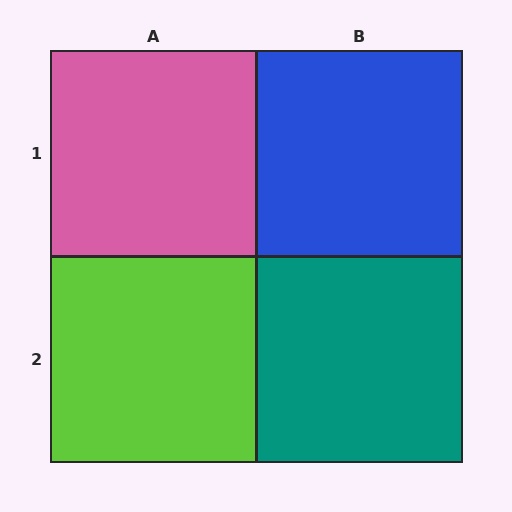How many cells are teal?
1 cell is teal.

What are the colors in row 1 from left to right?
Pink, blue.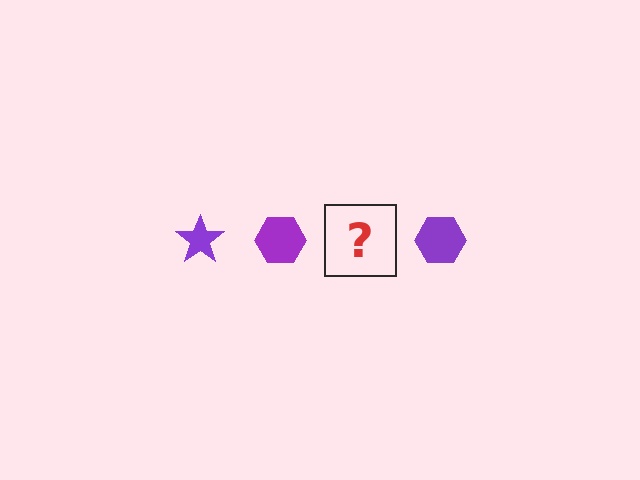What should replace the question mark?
The question mark should be replaced with a purple star.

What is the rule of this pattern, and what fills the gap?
The rule is that the pattern cycles through star, hexagon shapes in purple. The gap should be filled with a purple star.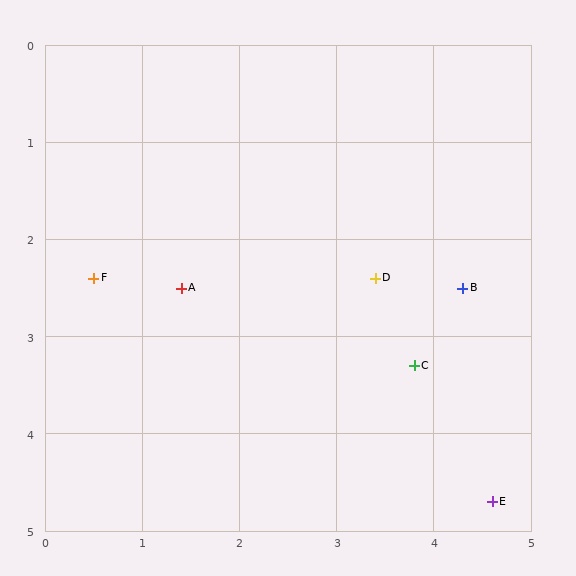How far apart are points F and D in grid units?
Points F and D are about 2.9 grid units apart.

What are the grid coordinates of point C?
Point C is at approximately (3.8, 3.3).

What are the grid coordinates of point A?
Point A is at approximately (1.4, 2.5).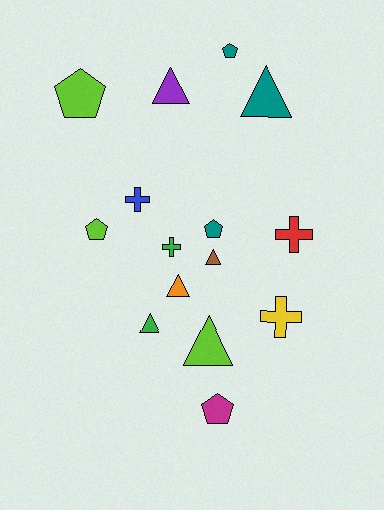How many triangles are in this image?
There are 6 triangles.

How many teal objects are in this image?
There are 3 teal objects.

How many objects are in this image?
There are 15 objects.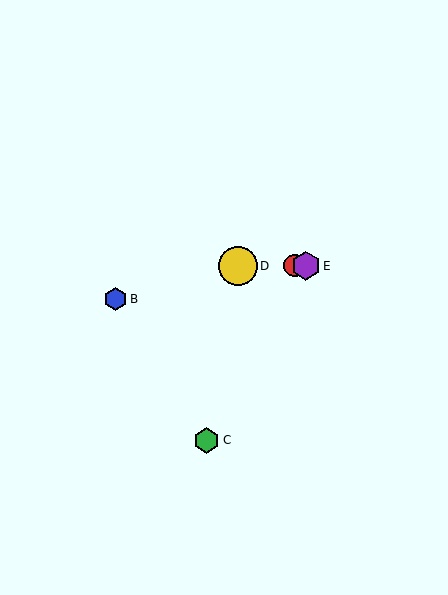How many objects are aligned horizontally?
3 objects (A, D, E) are aligned horizontally.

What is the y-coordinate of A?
Object A is at y≈266.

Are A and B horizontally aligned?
No, A is at y≈266 and B is at y≈299.